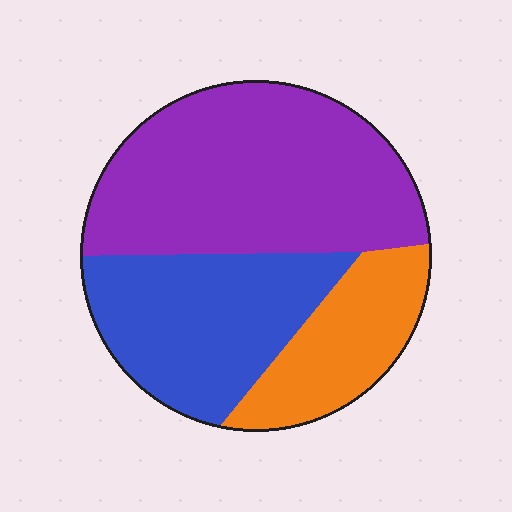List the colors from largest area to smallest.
From largest to smallest: purple, blue, orange.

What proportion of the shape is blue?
Blue takes up about one third (1/3) of the shape.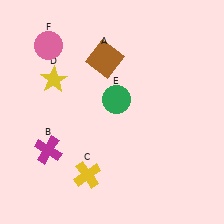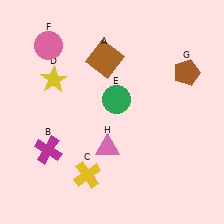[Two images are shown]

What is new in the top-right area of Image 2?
A brown pentagon (G) was added in the top-right area of Image 2.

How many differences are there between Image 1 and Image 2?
There are 2 differences between the two images.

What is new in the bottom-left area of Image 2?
A pink triangle (H) was added in the bottom-left area of Image 2.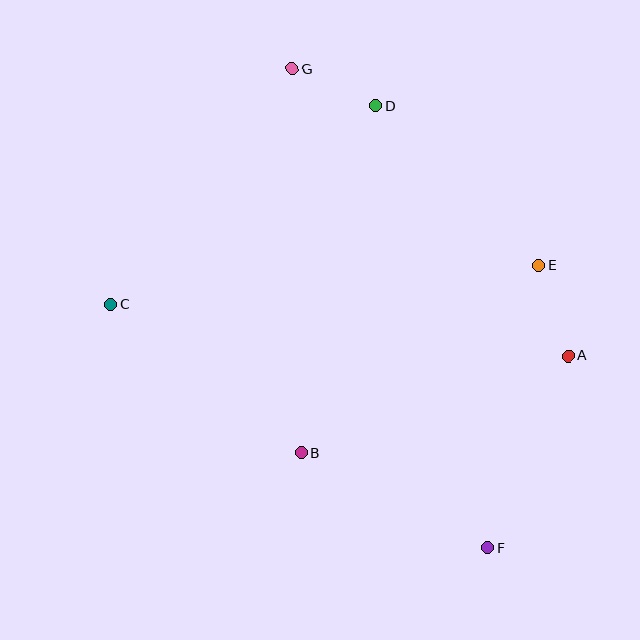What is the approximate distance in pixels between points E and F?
The distance between E and F is approximately 287 pixels.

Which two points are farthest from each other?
Points F and G are farthest from each other.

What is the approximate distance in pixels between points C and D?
The distance between C and D is approximately 332 pixels.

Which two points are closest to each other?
Points D and G are closest to each other.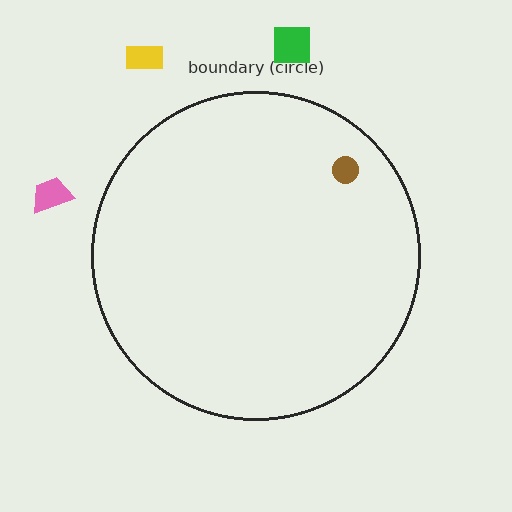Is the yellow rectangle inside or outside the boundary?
Outside.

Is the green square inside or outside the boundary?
Outside.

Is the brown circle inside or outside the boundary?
Inside.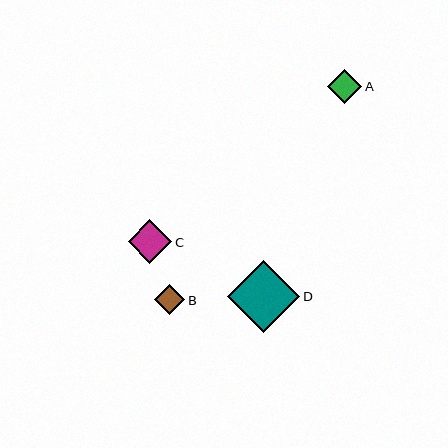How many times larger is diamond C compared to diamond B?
Diamond C is approximately 1.5 times the size of diamond B.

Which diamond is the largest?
Diamond D is the largest with a size of approximately 72 pixels.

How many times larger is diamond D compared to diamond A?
Diamond D is approximately 2.1 times the size of diamond A.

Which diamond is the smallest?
Diamond B is the smallest with a size of approximately 30 pixels.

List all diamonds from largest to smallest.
From largest to smallest: D, C, A, B.